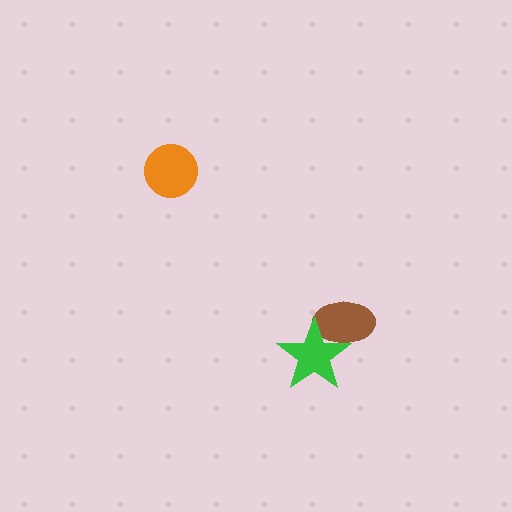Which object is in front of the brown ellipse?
The green star is in front of the brown ellipse.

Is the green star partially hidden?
No, no other shape covers it.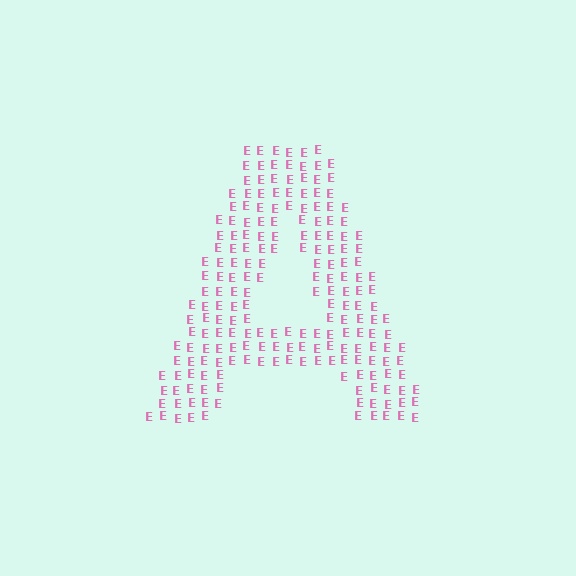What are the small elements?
The small elements are letter E's.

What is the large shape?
The large shape is the letter A.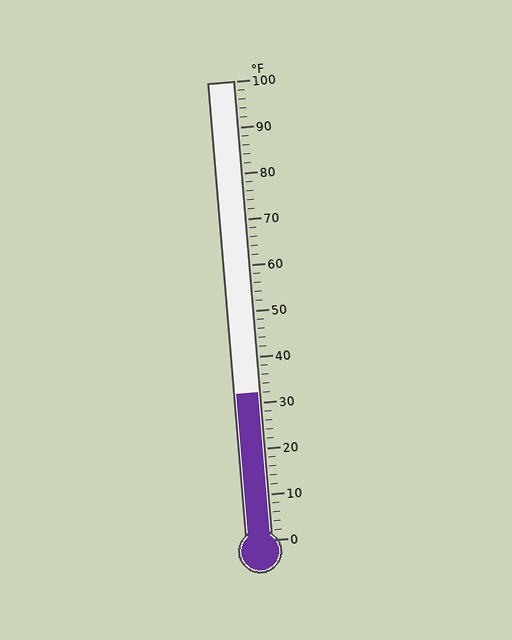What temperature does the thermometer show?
The thermometer shows approximately 32°F.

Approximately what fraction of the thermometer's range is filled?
The thermometer is filled to approximately 30% of its range.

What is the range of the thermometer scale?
The thermometer scale ranges from 0°F to 100°F.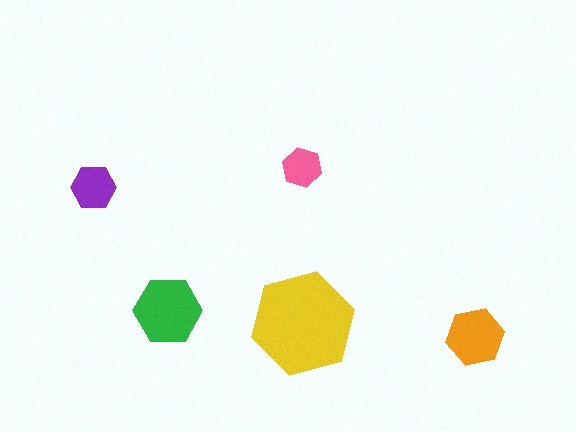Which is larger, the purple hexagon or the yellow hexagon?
The yellow one.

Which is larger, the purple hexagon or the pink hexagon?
The purple one.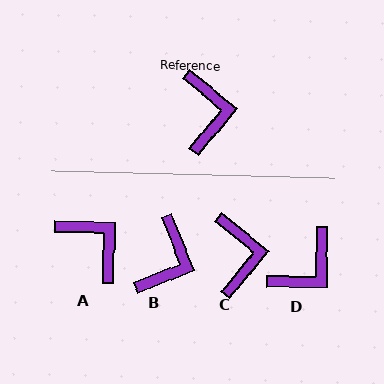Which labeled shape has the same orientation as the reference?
C.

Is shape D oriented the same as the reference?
No, it is off by about 51 degrees.